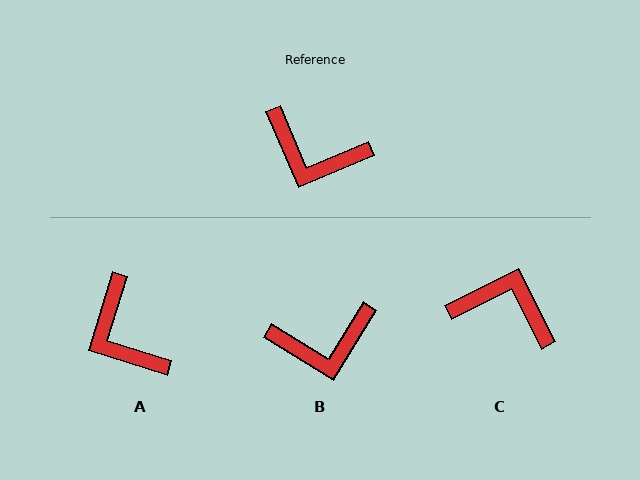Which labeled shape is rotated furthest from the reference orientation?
C, about 176 degrees away.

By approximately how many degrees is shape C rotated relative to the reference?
Approximately 176 degrees clockwise.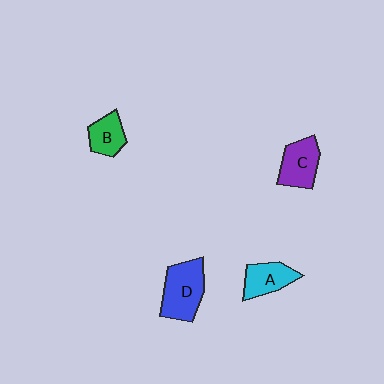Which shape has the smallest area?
Shape B (green).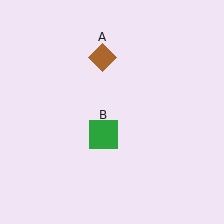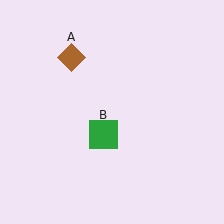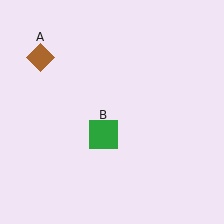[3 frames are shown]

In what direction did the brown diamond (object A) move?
The brown diamond (object A) moved left.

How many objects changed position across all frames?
1 object changed position: brown diamond (object A).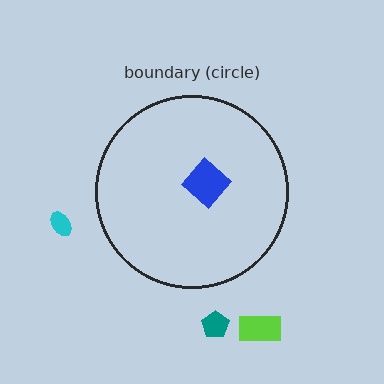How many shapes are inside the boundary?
1 inside, 3 outside.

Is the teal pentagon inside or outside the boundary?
Outside.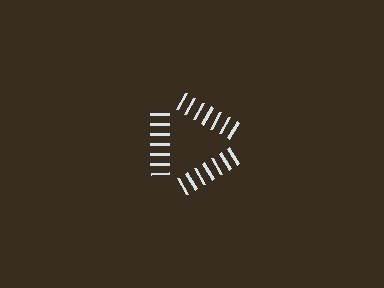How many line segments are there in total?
21 — 7 along each of the 3 edges.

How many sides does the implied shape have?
3 sides — the line-ends trace a triangle.